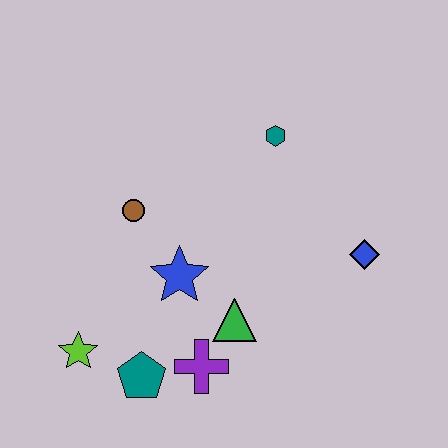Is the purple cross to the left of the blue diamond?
Yes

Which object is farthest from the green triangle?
The teal hexagon is farthest from the green triangle.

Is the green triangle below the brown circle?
Yes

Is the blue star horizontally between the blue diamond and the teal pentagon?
Yes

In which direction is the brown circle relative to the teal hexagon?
The brown circle is to the left of the teal hexagon.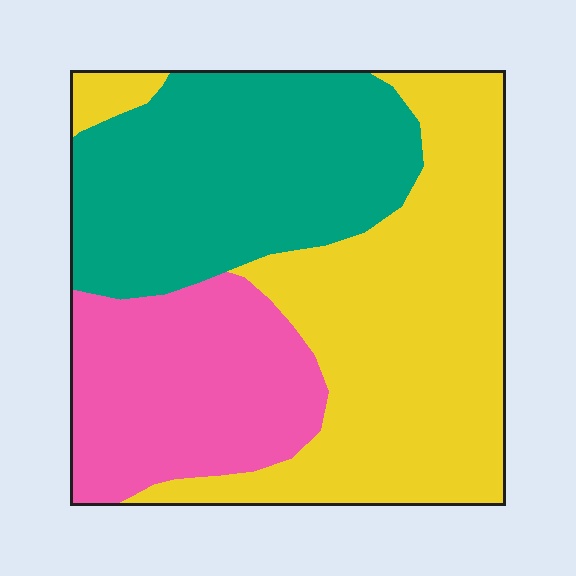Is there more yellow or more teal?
Yellow.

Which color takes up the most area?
Yellow, at roughly 45%.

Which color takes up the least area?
Pink, at roughly 25%.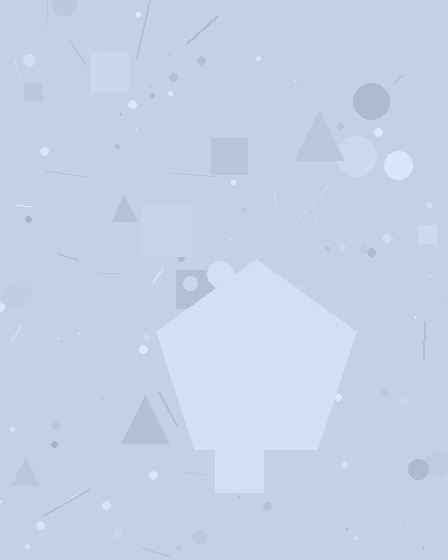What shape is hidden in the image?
A pentagon is hidden in the image.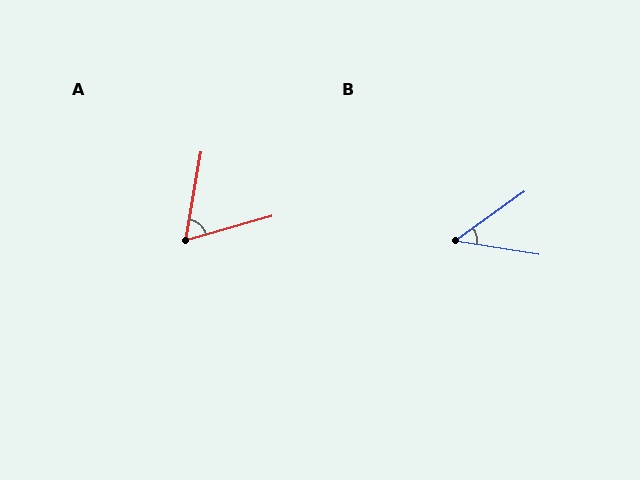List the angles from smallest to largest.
B (45°), A (64°).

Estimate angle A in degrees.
Approximately 64 degrees.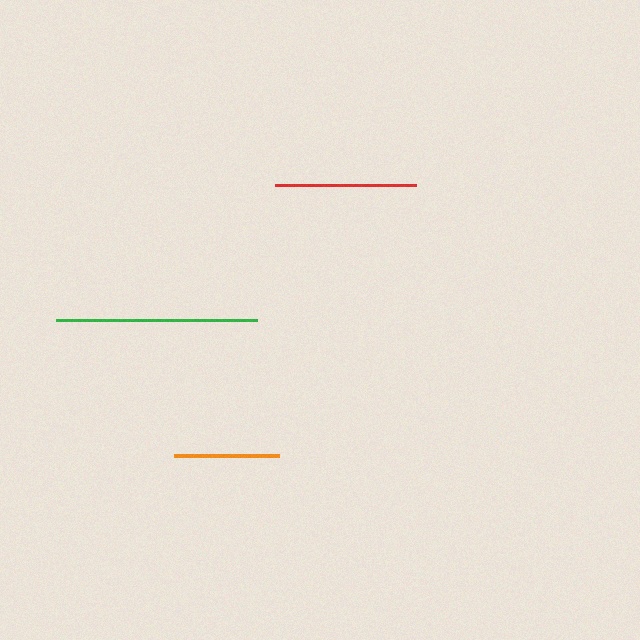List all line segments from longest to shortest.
From longest to shortest: green, red, orange.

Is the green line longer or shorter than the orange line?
The green line is longer than the orange line.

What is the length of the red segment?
The red segment is approximately 141 pixels long.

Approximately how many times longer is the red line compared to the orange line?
The red line is approximately 1.3 times the length of the orange line.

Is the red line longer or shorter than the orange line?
The red line is longer than the orange line.